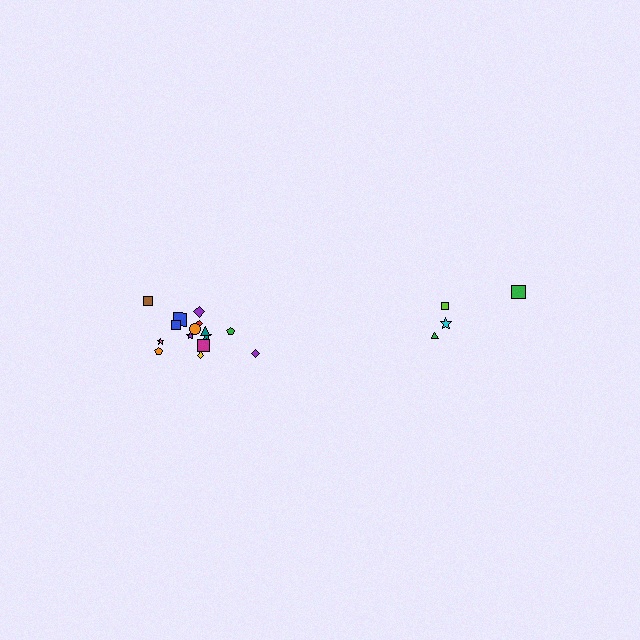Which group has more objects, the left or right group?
The left group.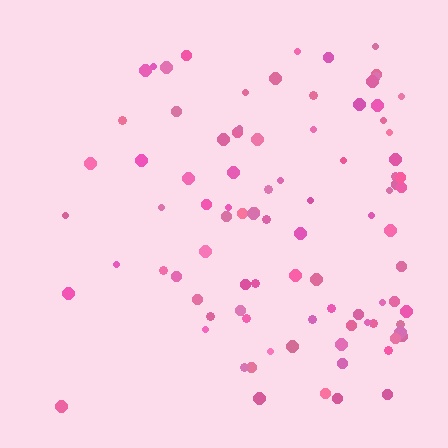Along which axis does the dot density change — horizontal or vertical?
Horizontal.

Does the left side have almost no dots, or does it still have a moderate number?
Still a moderate number, just noticeably fewer than the right.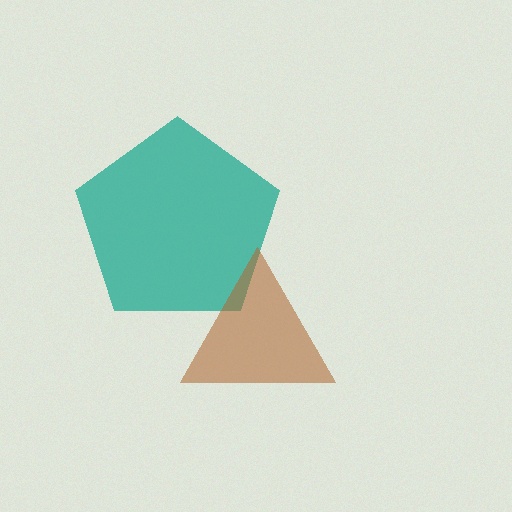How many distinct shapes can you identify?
There are 2 distinct shapes: a teal pentagon, a brown triangle.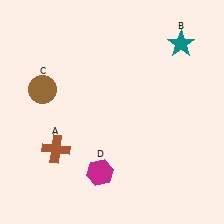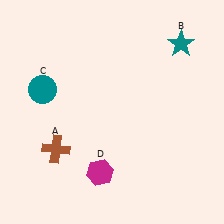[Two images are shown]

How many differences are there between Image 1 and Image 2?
There is 1 difference between the two images.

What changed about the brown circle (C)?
In Image 1, C is brown. In Image 2, it changed to teal.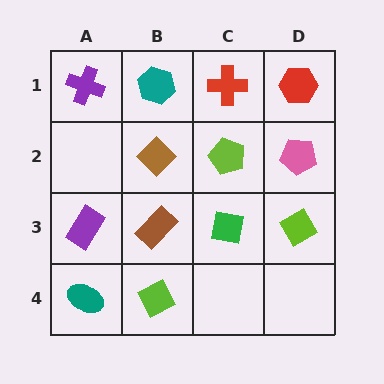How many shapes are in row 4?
2 shapes.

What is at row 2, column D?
A pink pentagon.